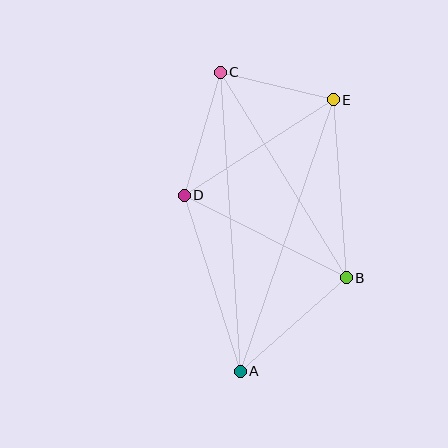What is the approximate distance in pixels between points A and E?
The distance between A and E is approximately 287 pixels.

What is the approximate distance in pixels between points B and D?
The distance between B and D is approximately 182 pixels.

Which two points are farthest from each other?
Points A and C are farthest from each other.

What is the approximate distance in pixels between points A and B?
The distance between A and B is approximately 141 pixels.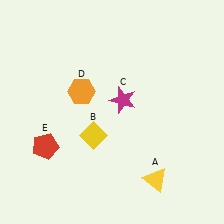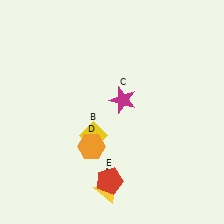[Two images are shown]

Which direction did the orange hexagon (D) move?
The orange hexagon (D) moved down.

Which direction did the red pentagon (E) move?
The red pentagon (E) moved right.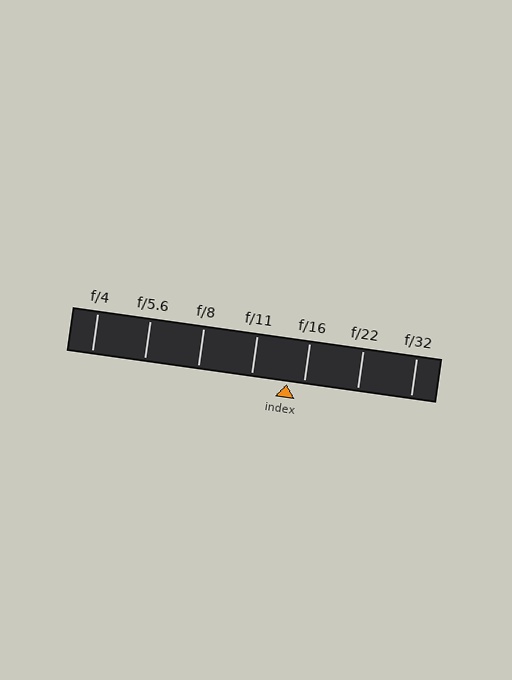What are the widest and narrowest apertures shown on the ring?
The widest aperture shown is f/4 and the narrowest is f/32.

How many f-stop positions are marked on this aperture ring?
There are 7 f-stop positions marked.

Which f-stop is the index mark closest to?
The index mark is closest to f/16.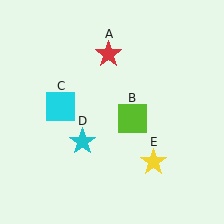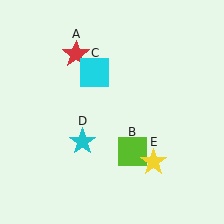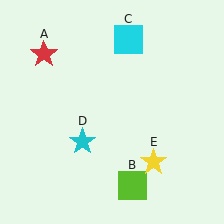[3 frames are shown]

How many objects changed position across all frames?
3 objects changed position: red star (object A), lime square (object B), cyan square (object C).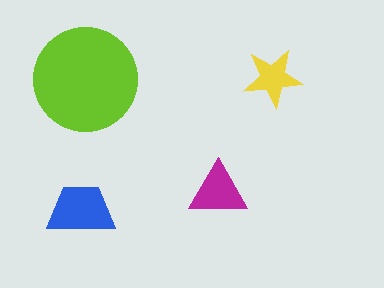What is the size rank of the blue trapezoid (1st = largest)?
2nd.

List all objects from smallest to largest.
The yellow star, the magenta triangle, the blue trapezoid, the lime circle.